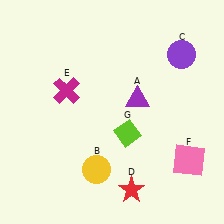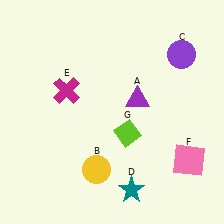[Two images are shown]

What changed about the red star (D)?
In Image 1, D is red. In Image 2, it changed to teal.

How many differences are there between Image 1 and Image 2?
There is 1 difference between the two images.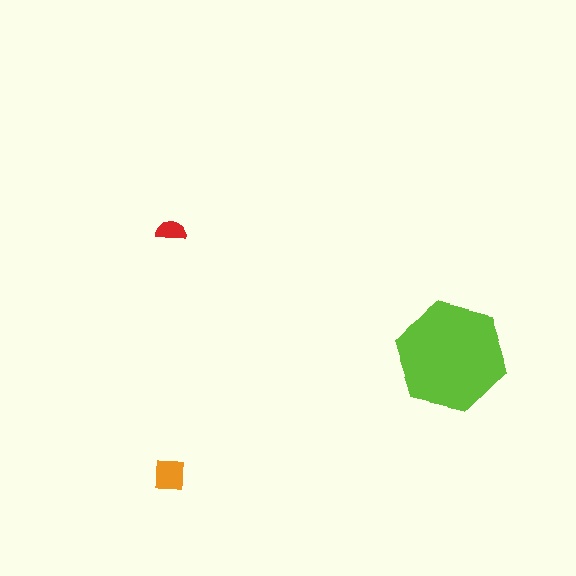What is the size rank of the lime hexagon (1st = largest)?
1st.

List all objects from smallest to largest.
The red semicircle, the orange square, the lime hexagon.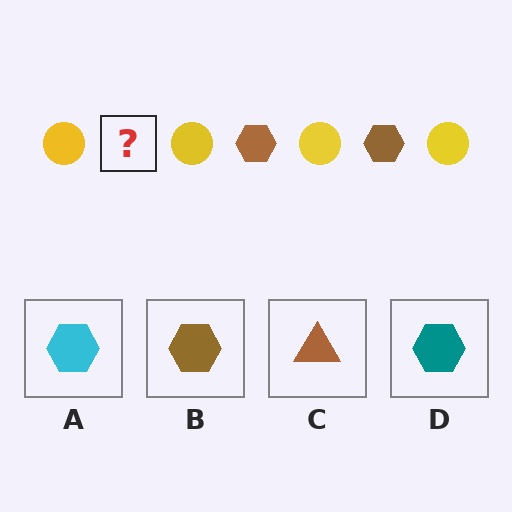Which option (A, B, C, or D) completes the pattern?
B.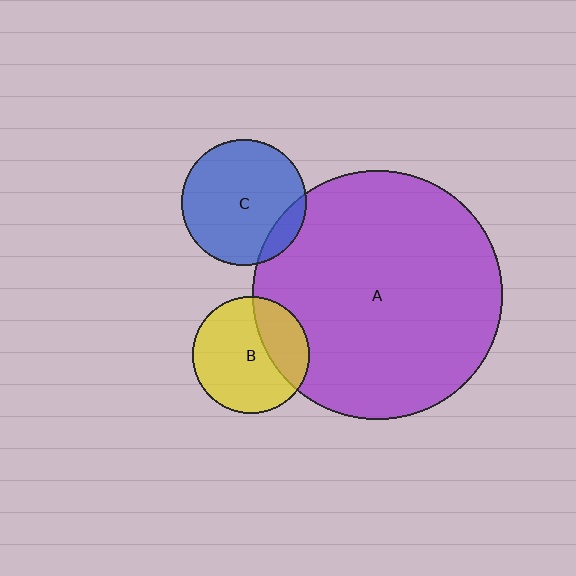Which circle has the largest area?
Circle A (purple).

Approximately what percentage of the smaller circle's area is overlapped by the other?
Approximately 10%.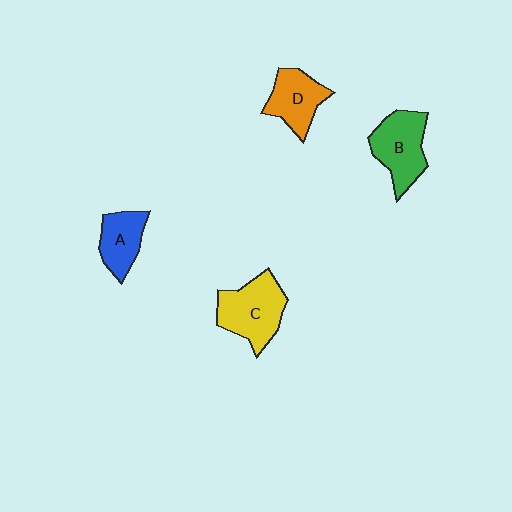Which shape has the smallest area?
Shape A (blue).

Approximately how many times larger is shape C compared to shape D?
Approximately 1.3 times.